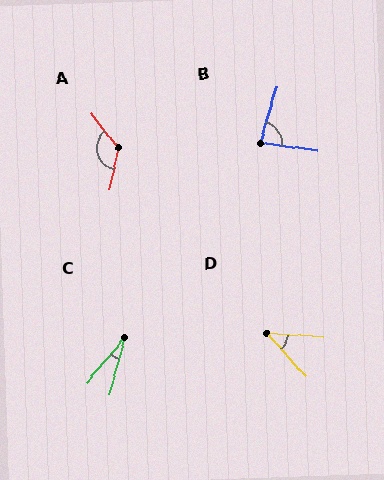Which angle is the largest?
A, at approximately 130 degrees.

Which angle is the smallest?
C, at approximately 24 degrees.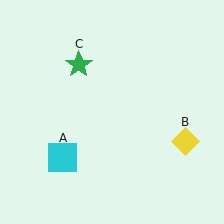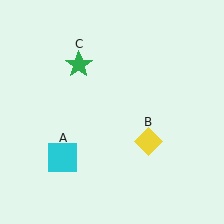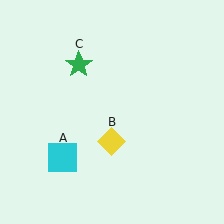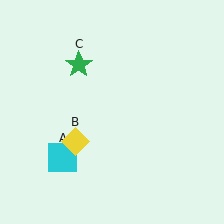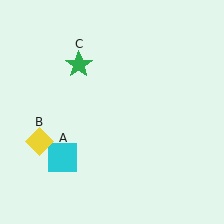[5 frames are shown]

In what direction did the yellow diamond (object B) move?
The yellow diamond (object B) moved left.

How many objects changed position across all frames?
1 object changed position: yellow diamond (object B).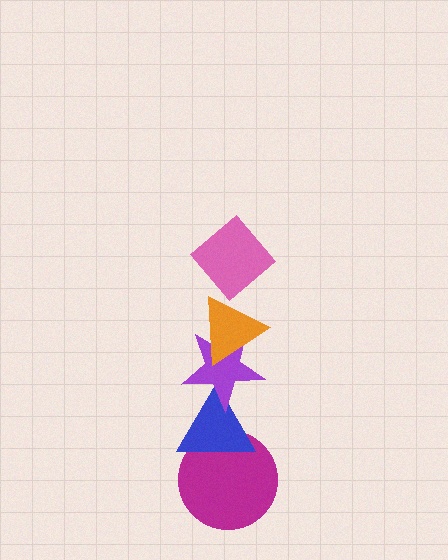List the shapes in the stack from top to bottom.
From top to bottom: the pink diamond, the orange triangle, the purple star, the blue triangle, the magenta circle.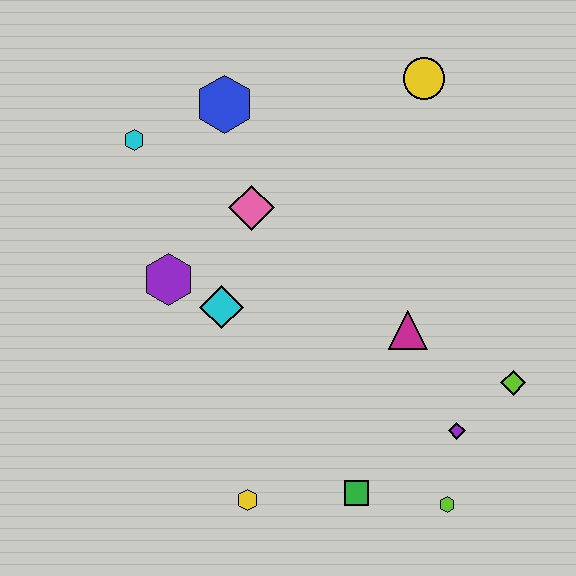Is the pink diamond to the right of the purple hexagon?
Yes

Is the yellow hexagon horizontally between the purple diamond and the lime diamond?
No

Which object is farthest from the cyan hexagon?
The lime hexagon is farthest from the cyan hexagon.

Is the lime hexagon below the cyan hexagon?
Yes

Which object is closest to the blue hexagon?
The cyan hexagon is closest to the blue hexagon.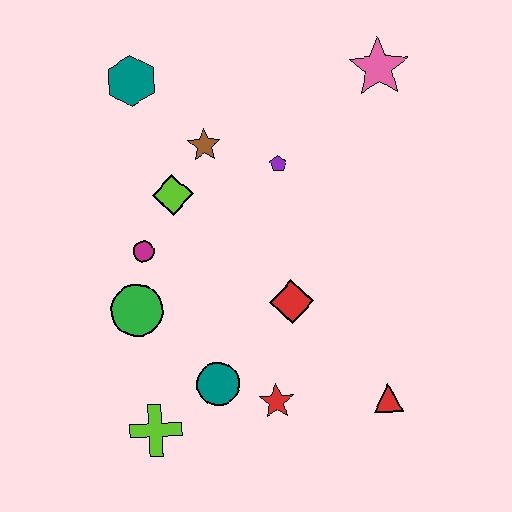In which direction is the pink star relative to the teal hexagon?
The pink star is to the right of the teal hexagon.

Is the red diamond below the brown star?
Yes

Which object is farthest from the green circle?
The pink star is farthest from the green circle.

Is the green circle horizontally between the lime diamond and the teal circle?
No